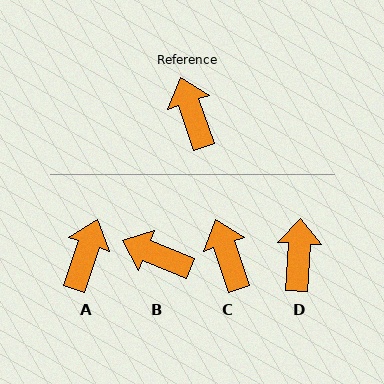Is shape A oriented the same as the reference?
No, it is off by about 37 degrees.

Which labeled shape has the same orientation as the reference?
C.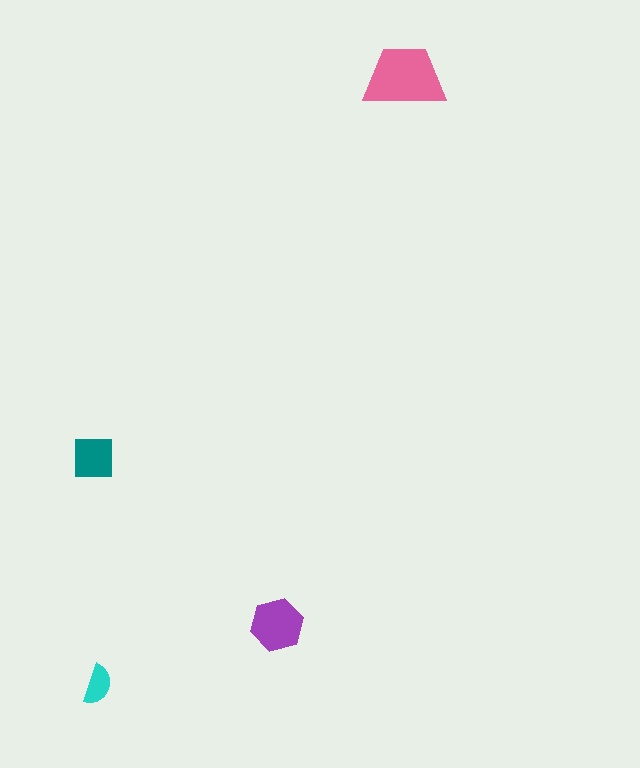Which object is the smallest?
The cyan semicircle.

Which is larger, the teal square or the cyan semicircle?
The teal square.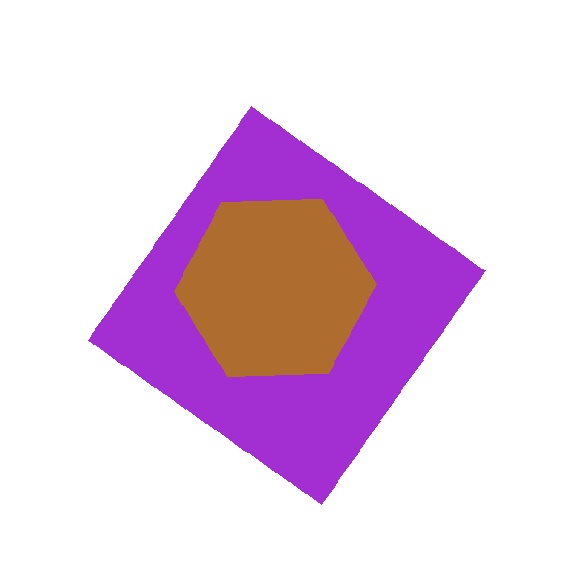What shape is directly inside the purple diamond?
The brown hexagon.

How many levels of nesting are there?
2.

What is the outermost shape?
The purple diamond.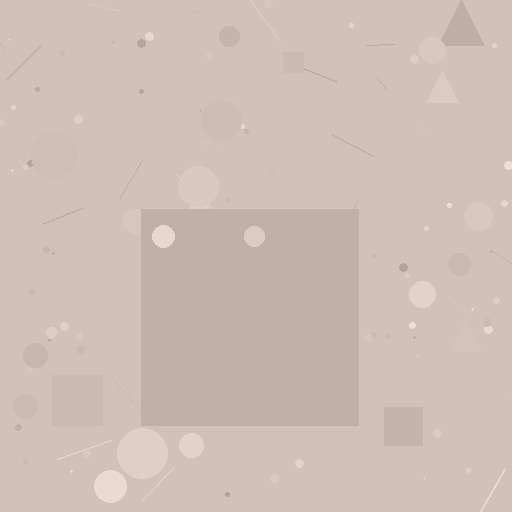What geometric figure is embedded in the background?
A square is embedded in the background.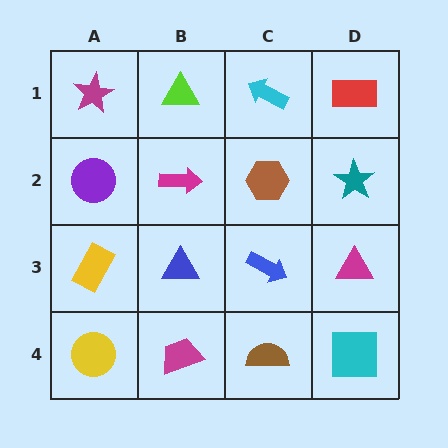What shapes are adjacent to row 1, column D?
A teal star (row 2, column D), a cyan arrow (row 1, column C).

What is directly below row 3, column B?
A magenta trapezoid.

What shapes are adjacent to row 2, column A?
A magenta star (row 1, column A), a yellow rectangle (row 3, column A), a magenta arrow (row 2, column B).